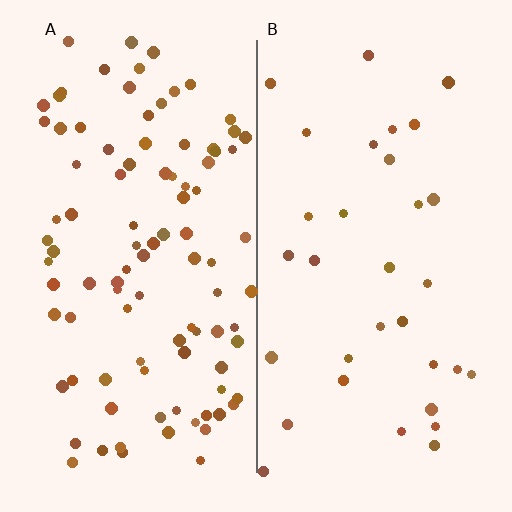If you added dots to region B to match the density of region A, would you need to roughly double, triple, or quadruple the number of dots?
Approximately triple.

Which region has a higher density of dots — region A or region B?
A (the left).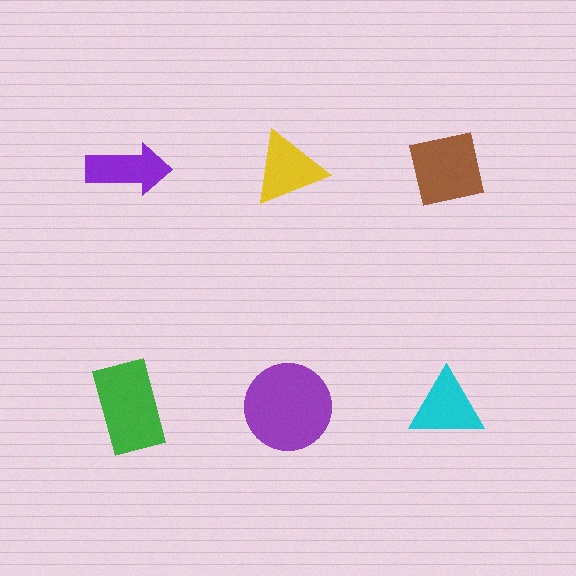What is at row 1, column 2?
A yellow triangle.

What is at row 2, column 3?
A cyan triangle.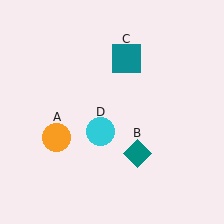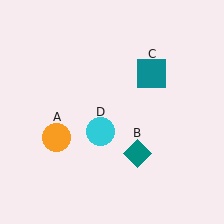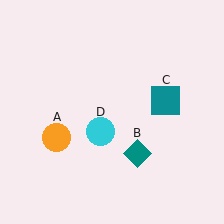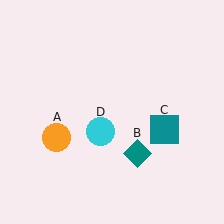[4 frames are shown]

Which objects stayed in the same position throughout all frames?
Orange circle (object A) and teal diamond (object B) and cyan circle (object D) remained stationary.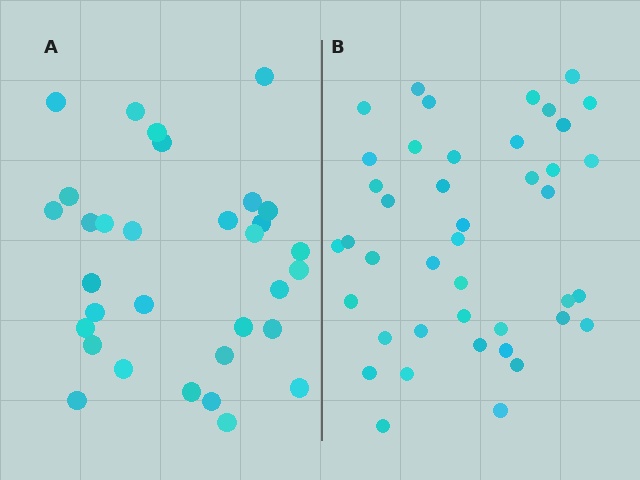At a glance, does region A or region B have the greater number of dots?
Region B (the right region) has more dots.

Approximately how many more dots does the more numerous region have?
Region B has roughly 10 or so more dots than region A.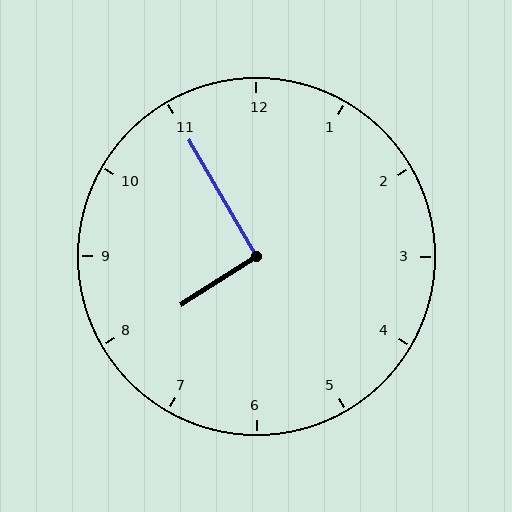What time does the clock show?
7:55.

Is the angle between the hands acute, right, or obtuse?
It is right.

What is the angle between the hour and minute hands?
Approximately 92 degrees.